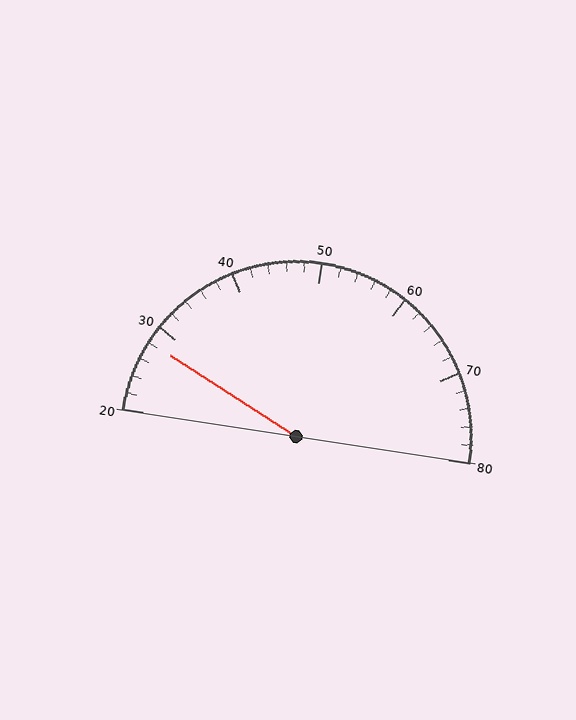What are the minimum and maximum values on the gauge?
The gauge ranges from 20 to 80.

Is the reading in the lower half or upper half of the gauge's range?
The reading is in the lower half of the range (20 to 80).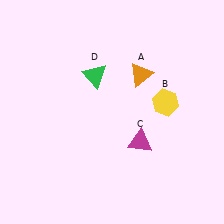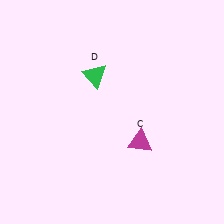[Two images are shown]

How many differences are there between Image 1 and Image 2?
There are 2 differences between the two images.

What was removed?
The yellow hexagon (B), the orange triangle (A) were removed in Image 2.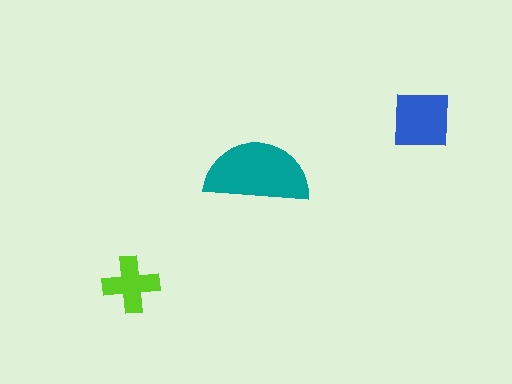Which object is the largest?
The teal semicircle.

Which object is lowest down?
The lime cross is bottommost.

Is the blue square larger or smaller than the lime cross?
Larger.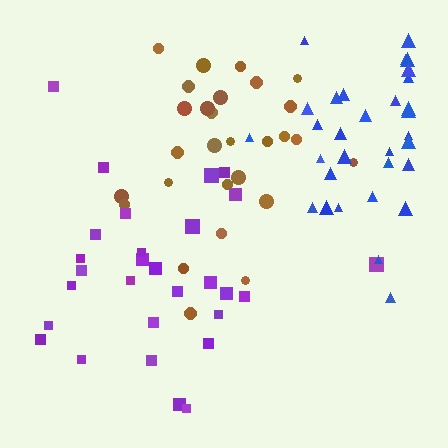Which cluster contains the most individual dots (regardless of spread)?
Blue (31).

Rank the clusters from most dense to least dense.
brown, blue, purple.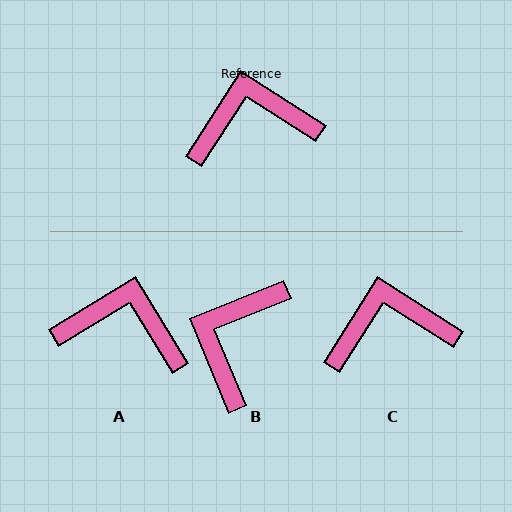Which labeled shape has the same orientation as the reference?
C.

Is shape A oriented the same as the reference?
No, it is off by about 26 degrees.